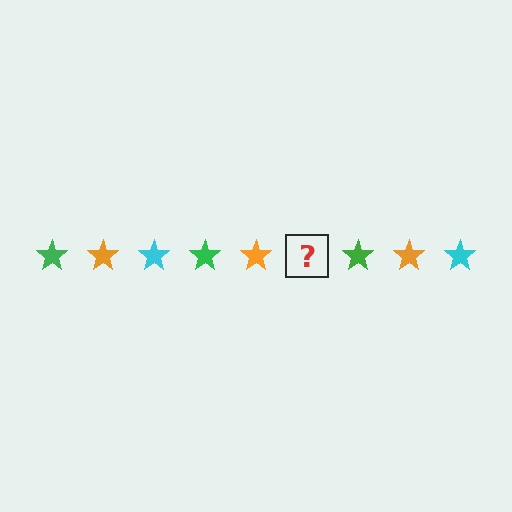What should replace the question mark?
The question mark should be replaced with a cyan star.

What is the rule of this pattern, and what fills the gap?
The rule is that the pattern cycles through green, orange, cyan stars. The gap should be filled with a cyan star.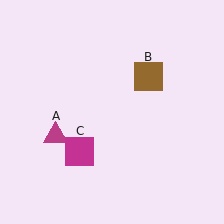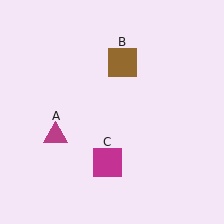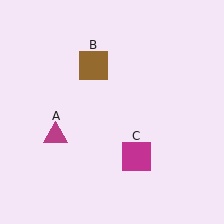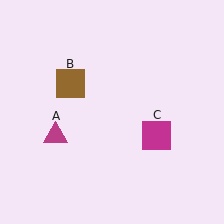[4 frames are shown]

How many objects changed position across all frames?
2 objects changed position: brown square (object B), magenta square (object C).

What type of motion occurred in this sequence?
The brown square (object B), magenta square (object C) rotated counterclockwise around the center of the scene.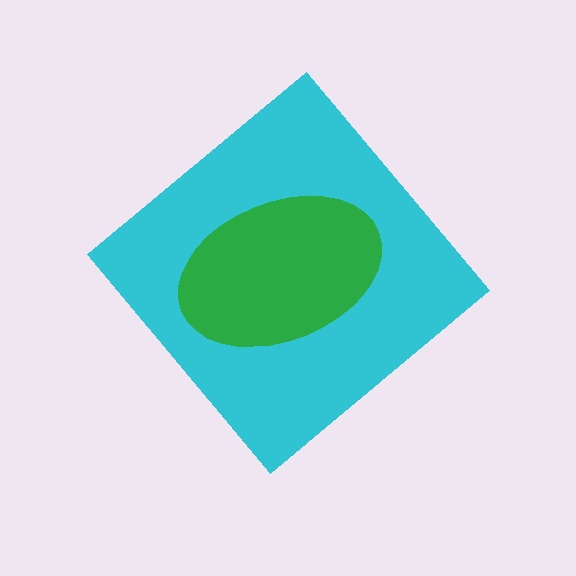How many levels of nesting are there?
2.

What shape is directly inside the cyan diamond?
The green ellipse.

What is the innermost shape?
The green ellipse.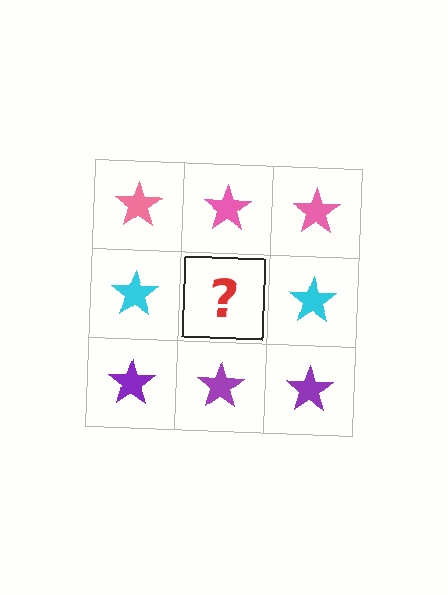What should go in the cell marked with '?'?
The missing cell should contain a cyan star.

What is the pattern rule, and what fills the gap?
The rule is that each row has a consistent color. The gap should be filled with a cyan star.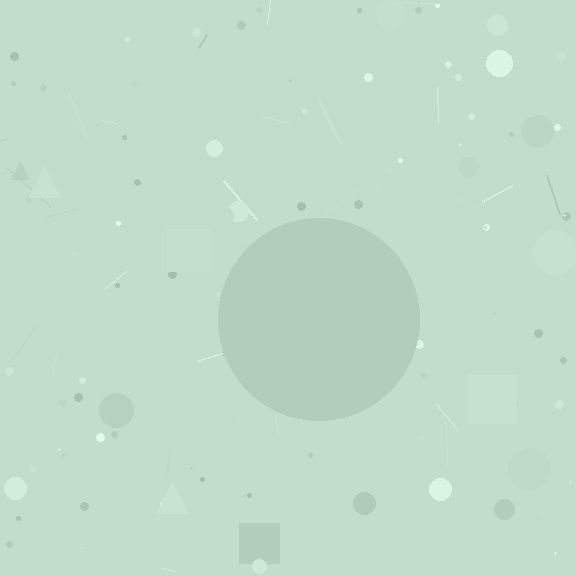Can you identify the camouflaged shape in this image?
The camouflaged shape is a circle.